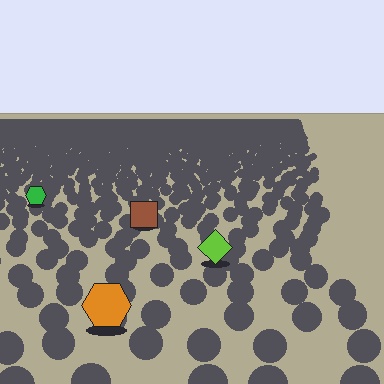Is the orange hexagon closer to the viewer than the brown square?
Yes. The orange hexagon is closer — you can tell from the texture gradient: the ground texture is coarser near it.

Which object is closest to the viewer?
The orange hexagon is closest. The texture marks near it are larger and more spread out.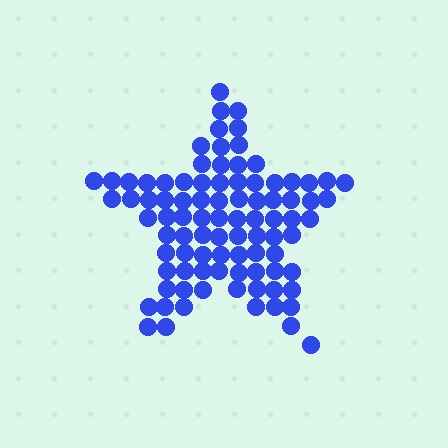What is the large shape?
The large shape is a star.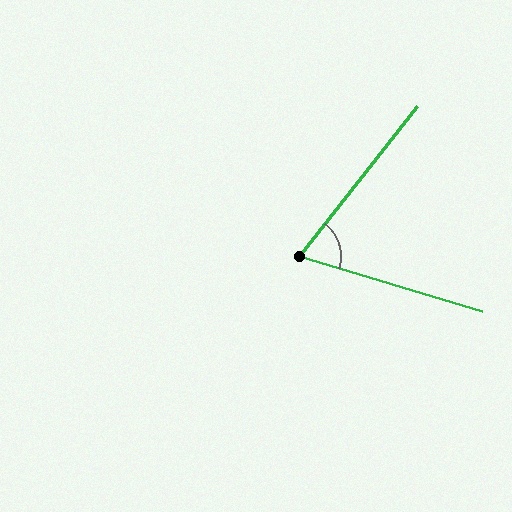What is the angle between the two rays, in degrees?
Approximately 69 degrees.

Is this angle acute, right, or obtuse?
It is acute.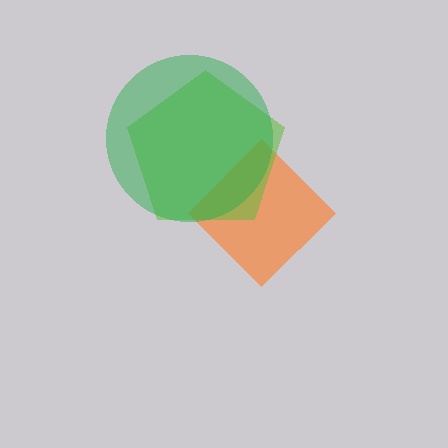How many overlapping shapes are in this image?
There are 3 overlapping shapes in the image.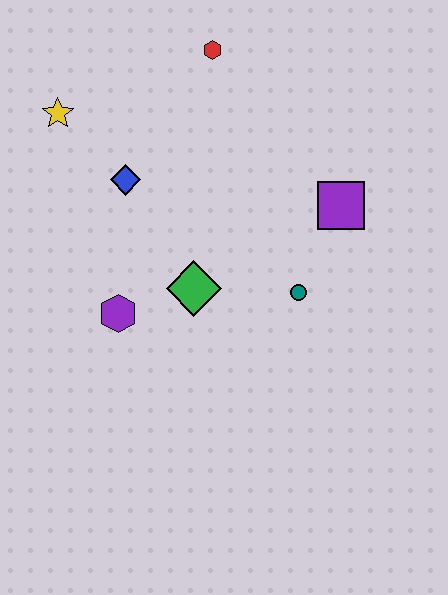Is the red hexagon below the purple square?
No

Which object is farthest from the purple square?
The yellow star is farthest from the purple square.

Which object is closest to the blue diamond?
The yellow star is closest to the blue diamond.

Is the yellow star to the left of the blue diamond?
Yes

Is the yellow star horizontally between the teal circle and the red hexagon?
No